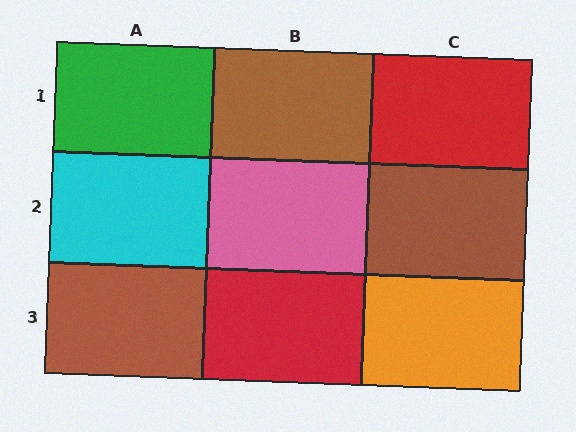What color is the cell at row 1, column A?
Green.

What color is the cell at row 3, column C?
Orange.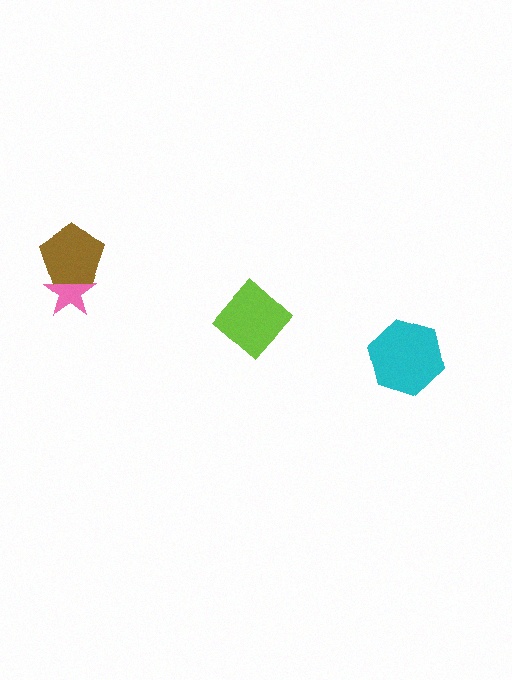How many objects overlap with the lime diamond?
0 objects overlap with the lime diamond.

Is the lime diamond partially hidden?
No, no other shape covers it.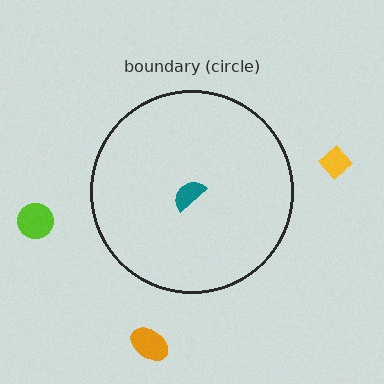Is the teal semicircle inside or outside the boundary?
Inside.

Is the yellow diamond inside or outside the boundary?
Outside.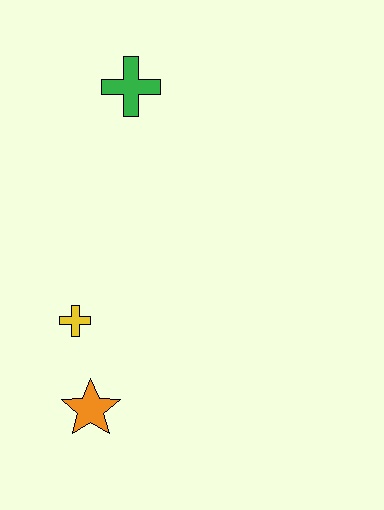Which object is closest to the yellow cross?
The orange star is closest to the yellow cross.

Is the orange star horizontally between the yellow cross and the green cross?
Yes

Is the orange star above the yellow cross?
No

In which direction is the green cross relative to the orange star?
The green cross is above the orange star.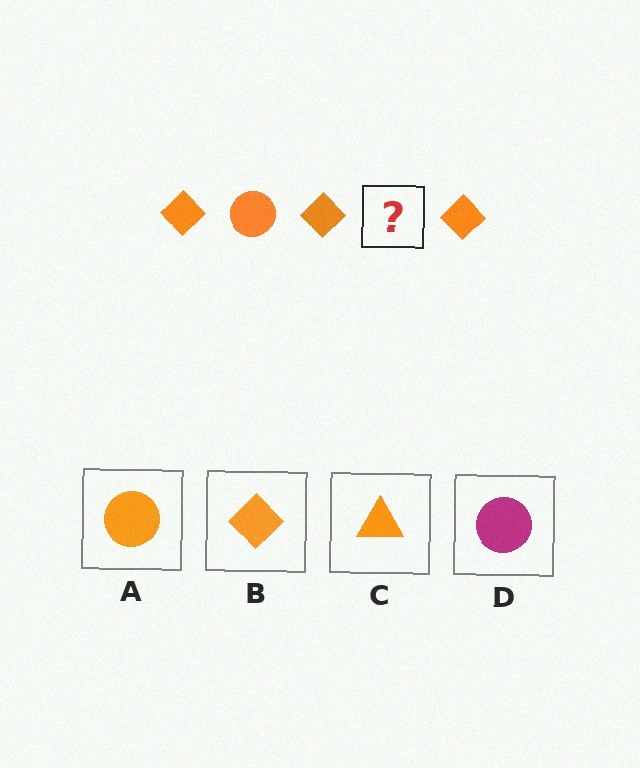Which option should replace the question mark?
Option A.